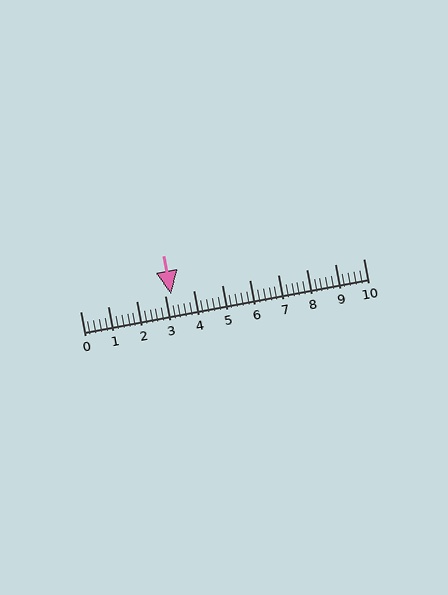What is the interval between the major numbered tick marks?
The major tick marks are spaced 1 units apart.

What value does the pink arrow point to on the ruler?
The pink arrow points to approximately 3.2.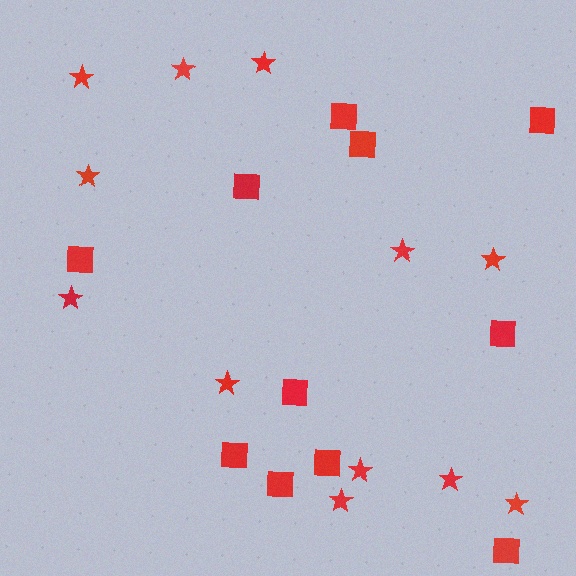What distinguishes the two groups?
There are 2 groups: one group of squares (11) and one group of stars (12).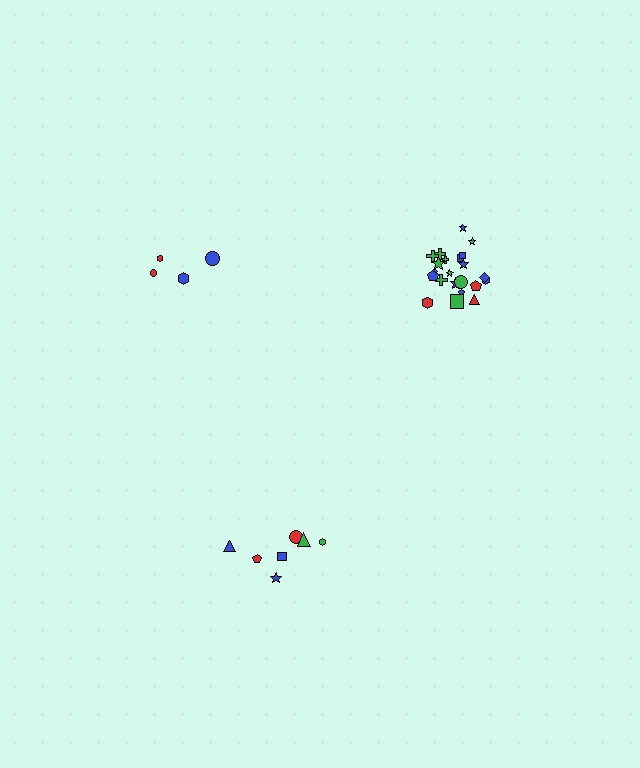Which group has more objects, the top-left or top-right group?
The top-right group.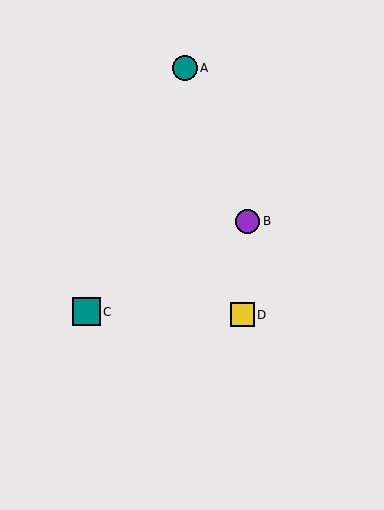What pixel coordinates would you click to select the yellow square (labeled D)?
Click at (242, 315) to select the yellow square D.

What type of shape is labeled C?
Shape C is a teal square.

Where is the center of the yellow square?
The center of the yellow square is at (242, 315).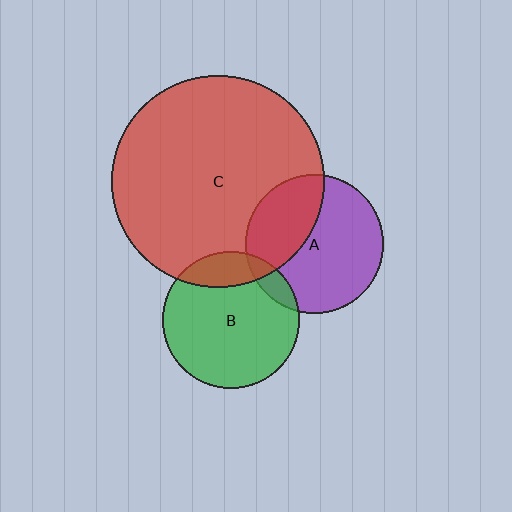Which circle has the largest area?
Circle C (red).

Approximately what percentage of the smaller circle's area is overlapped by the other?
Approximately 15%.